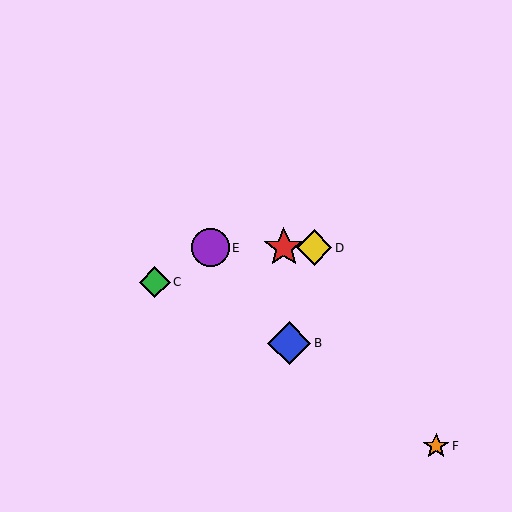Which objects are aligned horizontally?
Objects A, D, E are aligned horizontally.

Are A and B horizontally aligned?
No, A is at y≈248 and B is at y≈343.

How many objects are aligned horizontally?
3 objects (A, D, E) are aligned horizontally.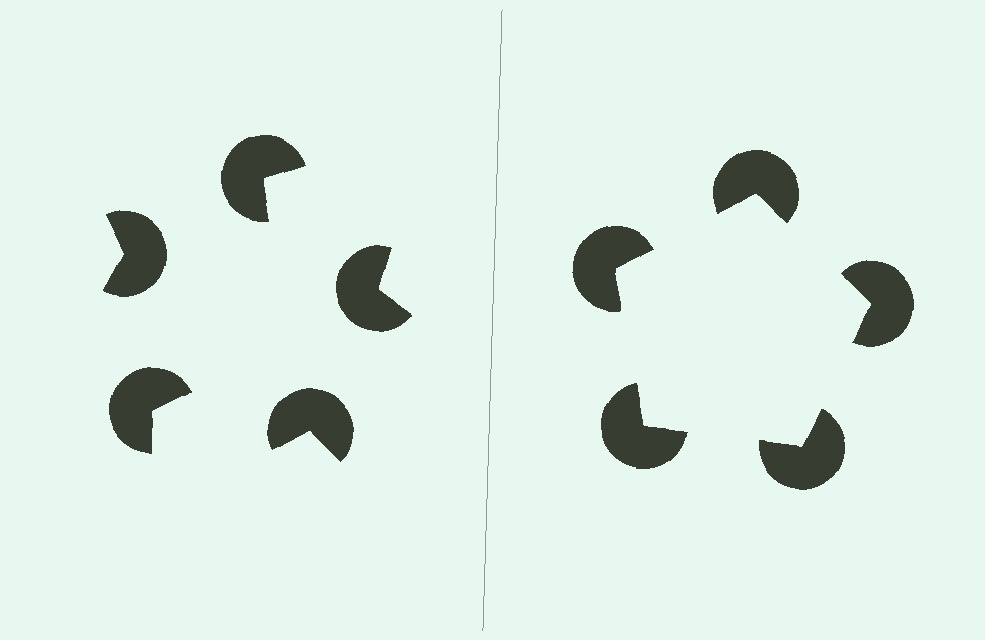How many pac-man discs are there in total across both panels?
10 — 5 on each side.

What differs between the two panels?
The pac-man discs are positioned identically on both sides; only the wedge orientations differ. On the right they align to a pentagon; on the left they are misaligned.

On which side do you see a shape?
An illusory pentagon appears on the right side. On the left side the wedge cuts are rotated, so no coherent shape forms.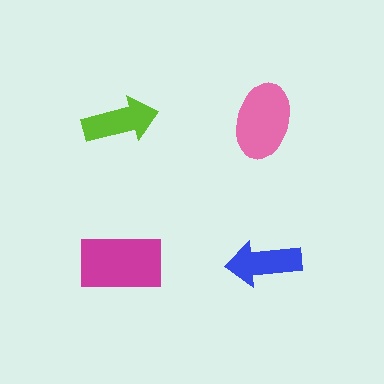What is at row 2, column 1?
A magenta rectangle.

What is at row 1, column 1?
A lime arrow.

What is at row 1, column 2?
A pink ellipse.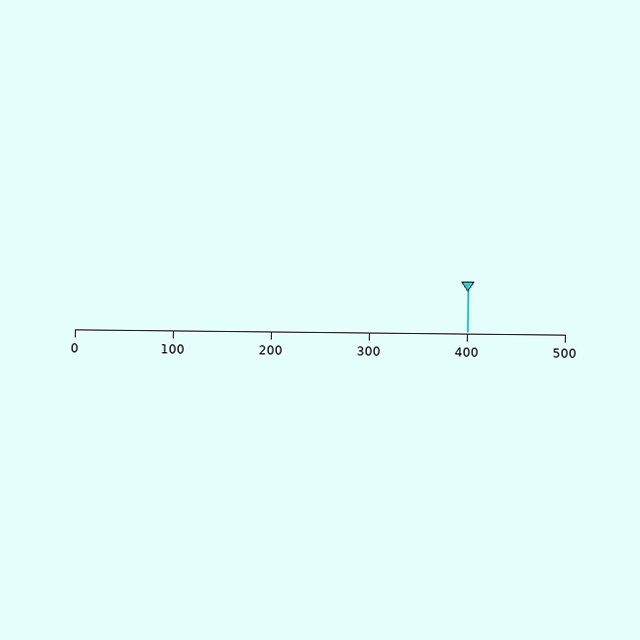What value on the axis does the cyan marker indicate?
The marker indicates approximately 400.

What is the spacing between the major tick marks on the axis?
The major ticks are spaced 100 apart.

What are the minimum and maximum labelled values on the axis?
The axis runs from 0 to 500.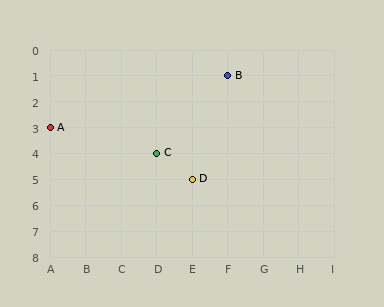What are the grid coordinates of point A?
Point A is at grid coordinates (A, 3).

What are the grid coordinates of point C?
Point C is at grid coordinates (D, 4).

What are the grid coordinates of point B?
Point B is at grid coordinates (F, 1).